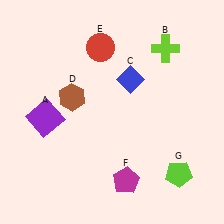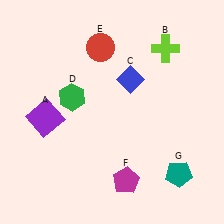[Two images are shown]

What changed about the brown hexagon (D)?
In Image 1, D is brown. In Image 2, it changed to green.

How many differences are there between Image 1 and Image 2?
There are 2 differences between the two images.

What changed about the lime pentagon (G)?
In Image 1, G is lime. In Image 2, it changed to teal.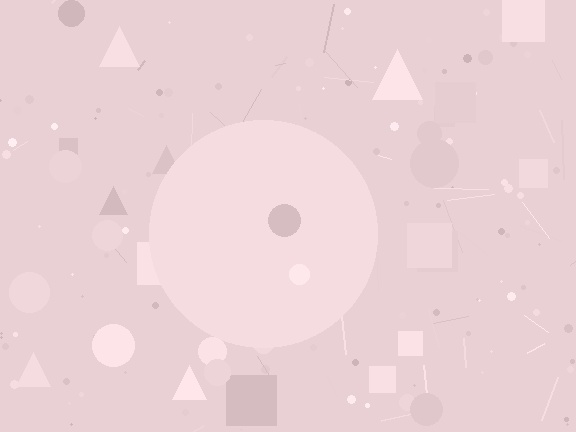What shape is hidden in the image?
A circle is hidden in the image.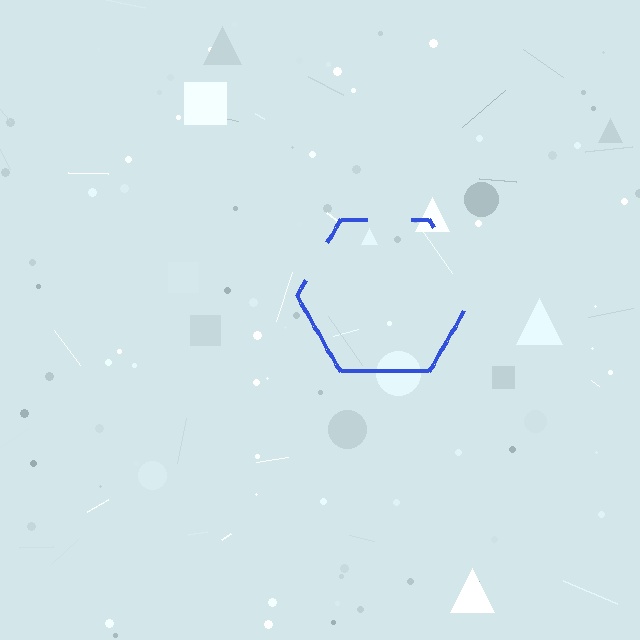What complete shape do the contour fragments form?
The contour fragments form a hexagon.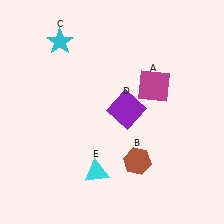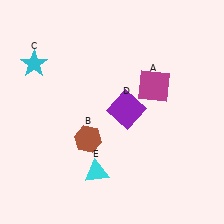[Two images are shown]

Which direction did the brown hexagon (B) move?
The brown hexagon (B) moved left.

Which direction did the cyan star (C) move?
The cyan star (C) moved left.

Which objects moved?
The objects that moved are: the brown hexagon (B), the cyan star (C).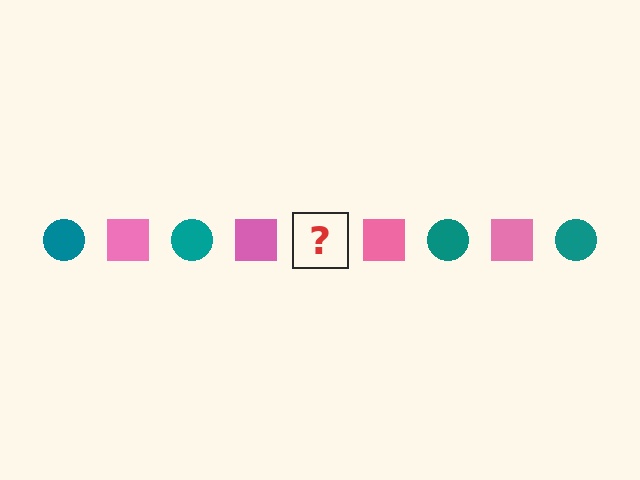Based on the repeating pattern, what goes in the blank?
The blank should be a teal circle.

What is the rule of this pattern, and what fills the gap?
The rule is that the pattern alternates between teal circle and pink square. The gap should be filled with a teal circle.